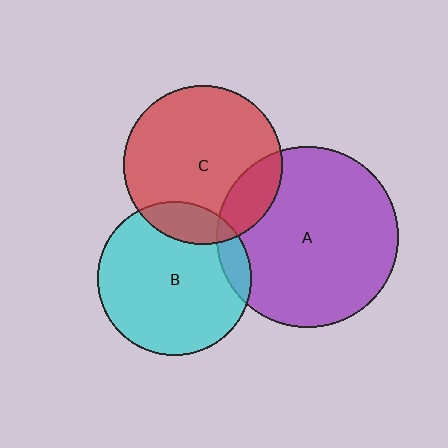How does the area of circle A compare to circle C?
Approximately 1.3 times.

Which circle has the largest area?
Circle A (purple).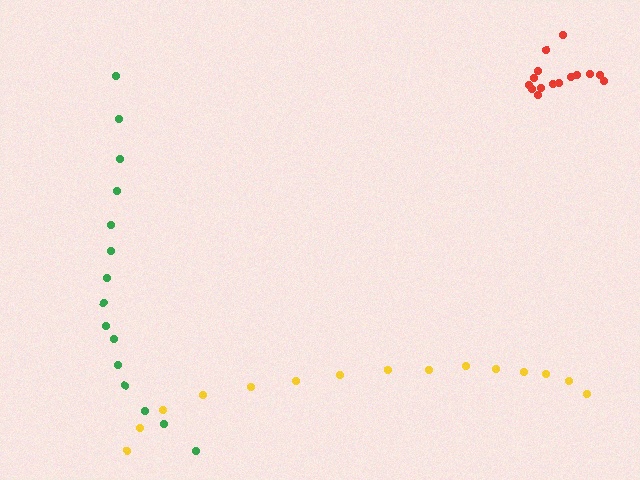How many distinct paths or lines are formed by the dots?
There are 3 distinct paths.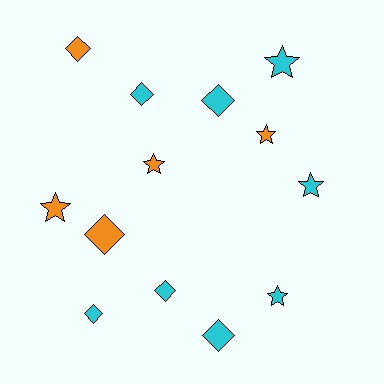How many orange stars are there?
There are 3 orange stars.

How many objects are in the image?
There are 13 objects.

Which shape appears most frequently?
Diamond, with 7 objects.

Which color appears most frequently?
Cyan, with 8 objects.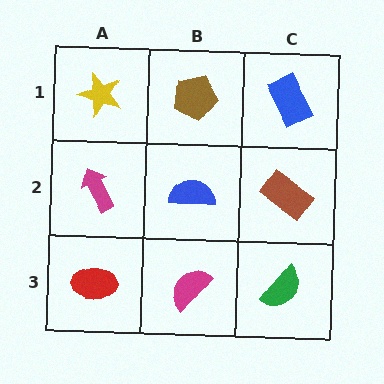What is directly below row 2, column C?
A green semicircle.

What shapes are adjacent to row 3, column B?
A blue semicircle (row 2, column B), a red ellipse (row 3, column A), a green semicircle (row 3, column C).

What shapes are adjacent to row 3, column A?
A magenta arrow (row 2, column A), a magenta semicircle (row 3, column B).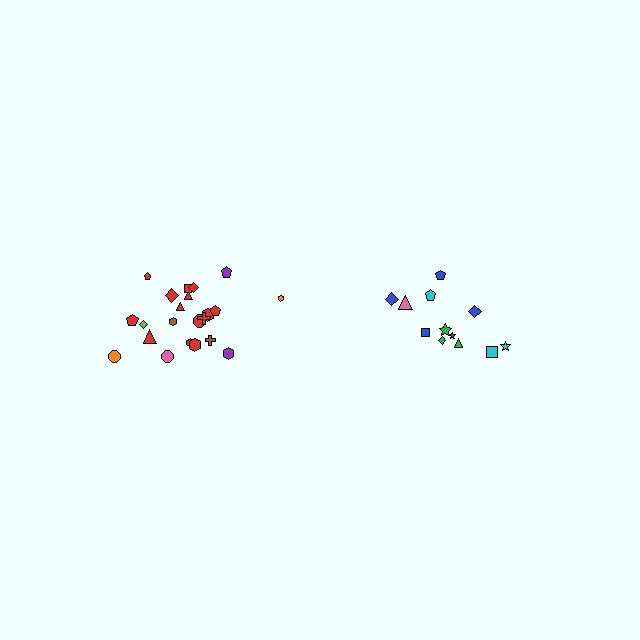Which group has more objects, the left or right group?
The left group.